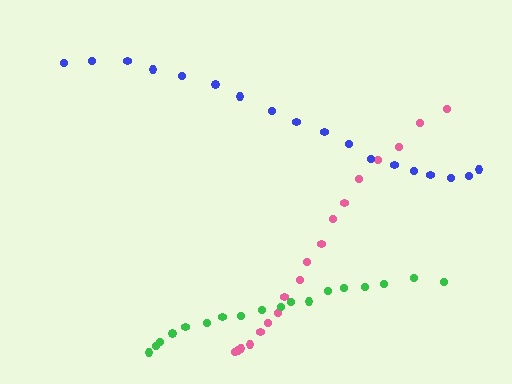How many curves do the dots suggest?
There are 3 distinct paths.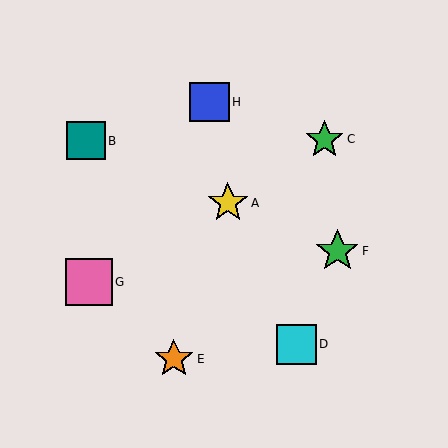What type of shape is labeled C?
Shape C is a green star.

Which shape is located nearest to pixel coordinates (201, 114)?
The blue square (labeled H) at (209, 102) is nearest to that location.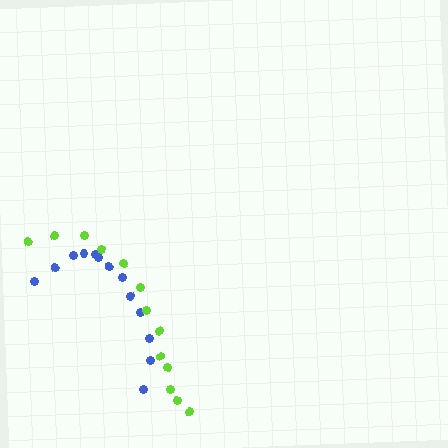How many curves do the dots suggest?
There are 2 distinct paths.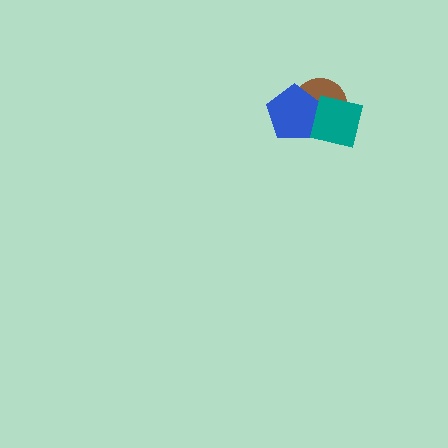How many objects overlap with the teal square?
2 objects overlap with the teal square.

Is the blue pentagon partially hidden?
Yes, it is partially covered by another shape.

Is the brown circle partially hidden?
Yes, it is partially covered by another shape.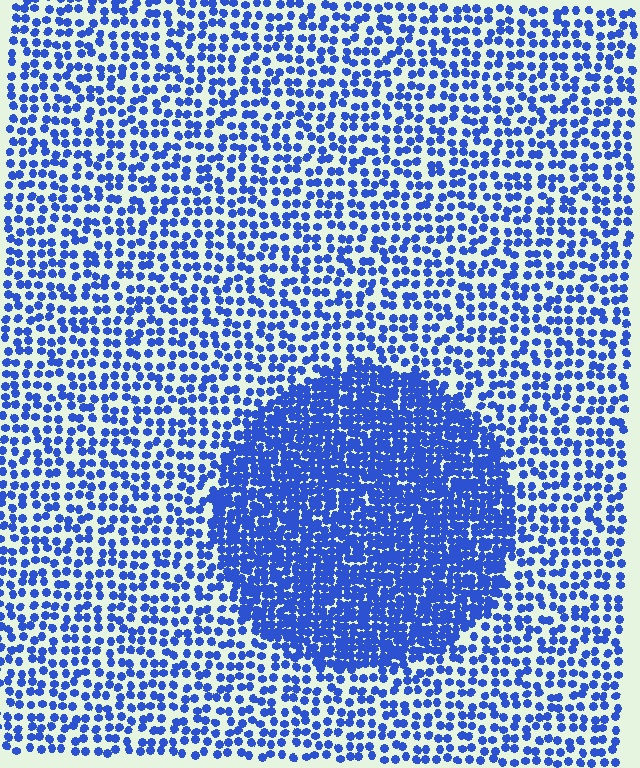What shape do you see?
I see a circle.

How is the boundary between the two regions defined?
The boundary is defined by a change in element density (approximately 2.2x ratio). All elements are the same color, size, and shape.